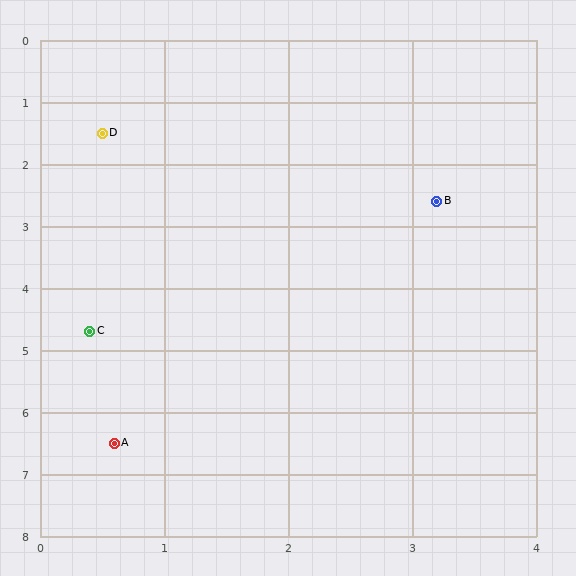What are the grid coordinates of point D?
Point D is at approximately (0.5, 1.5).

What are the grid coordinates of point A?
Point A is at approximately (0.6, 6.5).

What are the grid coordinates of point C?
Point C is at approximately (0.4, 4.7).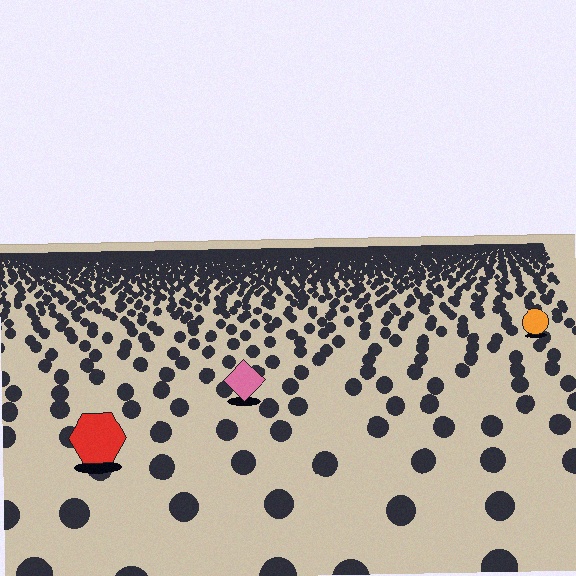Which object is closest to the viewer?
The red hexagon is closest. The texture marks near it are larger and more spread out.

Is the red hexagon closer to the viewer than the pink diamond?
Yes. The red hexagon is closer — you can tell from the texture gradient: the ground texture is coarser near it.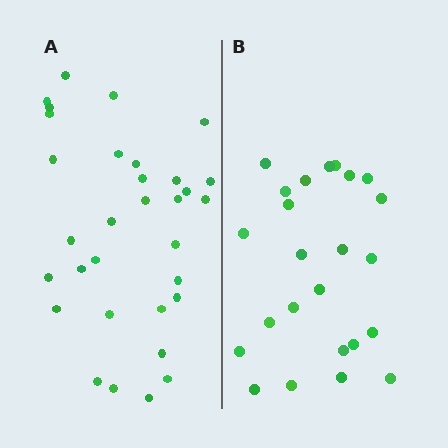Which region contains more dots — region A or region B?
Region A (the left region) has more dots.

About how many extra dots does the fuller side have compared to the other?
Region A has roughly 8 or so more dots than region B.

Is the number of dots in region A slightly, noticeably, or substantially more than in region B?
Region A has noticeably more, but not dramatically so. The ratio is roughly 1.3 to 1.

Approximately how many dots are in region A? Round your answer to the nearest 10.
About 30 dots. (The exact count is 32, which rounds to 30.)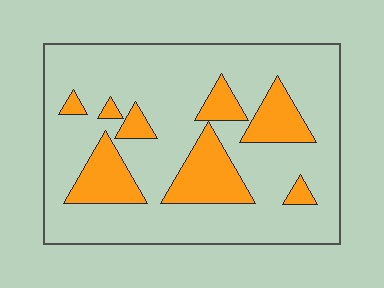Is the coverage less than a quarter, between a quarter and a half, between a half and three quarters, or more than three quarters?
Less than a quarter.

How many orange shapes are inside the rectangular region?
8.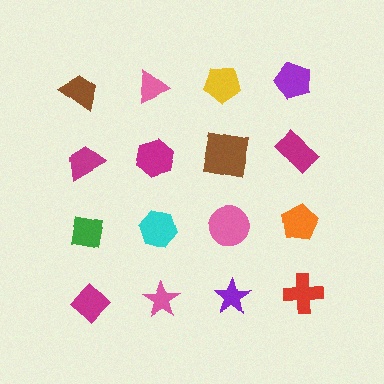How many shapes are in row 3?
4 shapes.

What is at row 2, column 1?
A magenta trapezoid.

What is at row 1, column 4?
A purple pentagon.